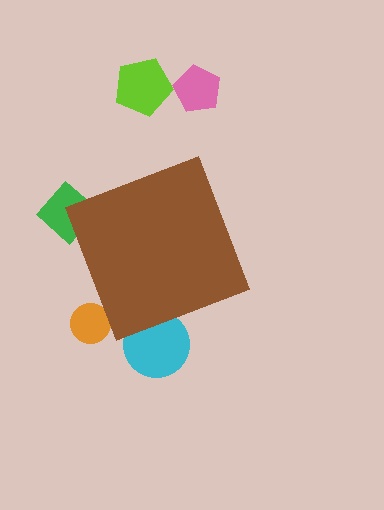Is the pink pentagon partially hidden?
No, the pink pentagon is fully visible.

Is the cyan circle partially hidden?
Yes, the cyan circle is partially hidden behind the brown diamond.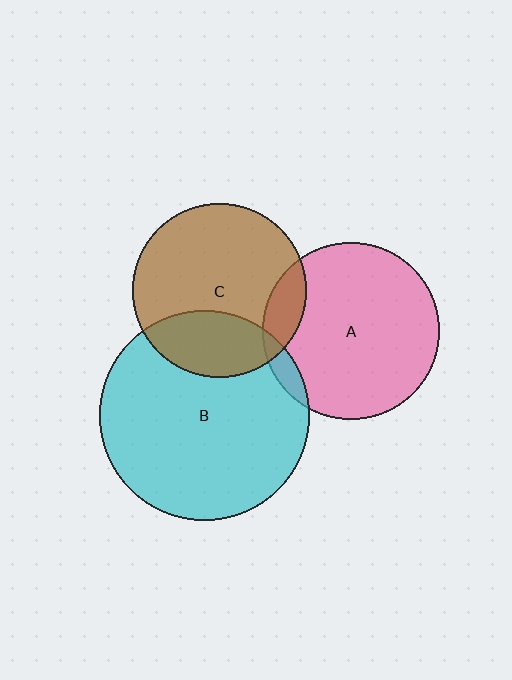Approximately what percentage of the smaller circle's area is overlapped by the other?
Approximately 10%.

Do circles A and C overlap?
Yes.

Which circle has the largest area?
Circle B (cyan).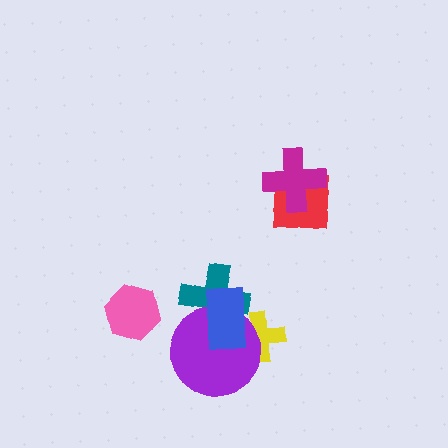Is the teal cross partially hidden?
Yes, it is partially covered by another shape.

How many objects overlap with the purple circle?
3 objects overlap with the purple circle.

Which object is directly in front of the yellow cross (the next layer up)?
The purple circle is directly in front of the yellow cross.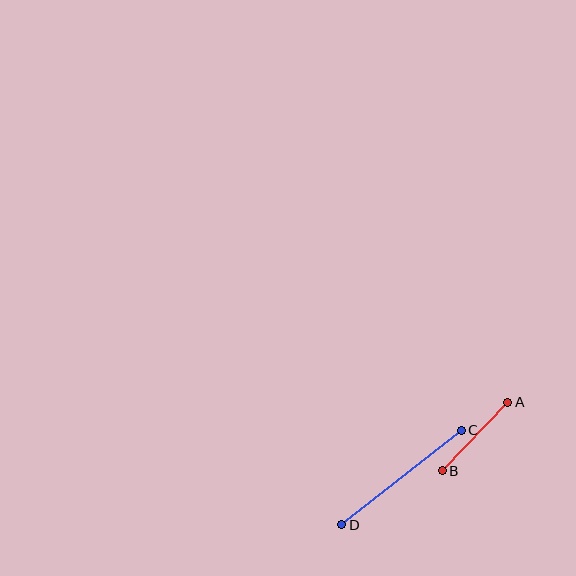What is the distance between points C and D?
The distance is approximately 152 pixels.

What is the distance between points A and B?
The distance is approximately 95 pixels.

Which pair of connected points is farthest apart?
Points C and D are farthest apart.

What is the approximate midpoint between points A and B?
The midpoint is at approximately (475, 436) pixels.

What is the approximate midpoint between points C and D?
The midpoint is at approximately (402, 478) pixels.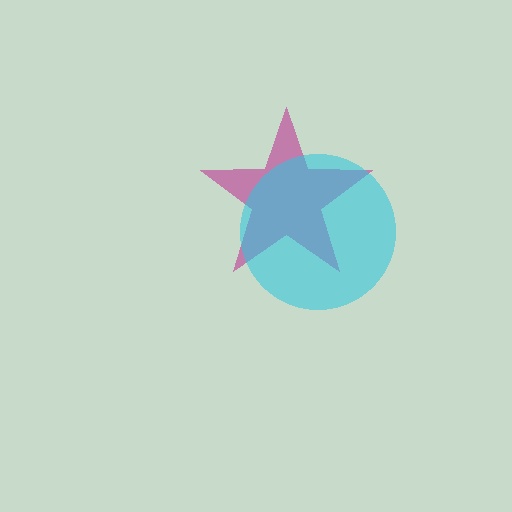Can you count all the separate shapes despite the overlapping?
Yes, there are 2 separate shapes.